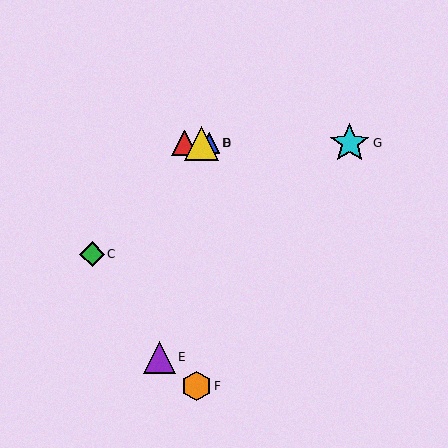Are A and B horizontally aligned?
Yes, both are at y≈143.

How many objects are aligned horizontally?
4 objects (A, B, D, G) are aligned horizontally.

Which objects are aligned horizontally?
Objects A, B, D, G are aligned horizontally.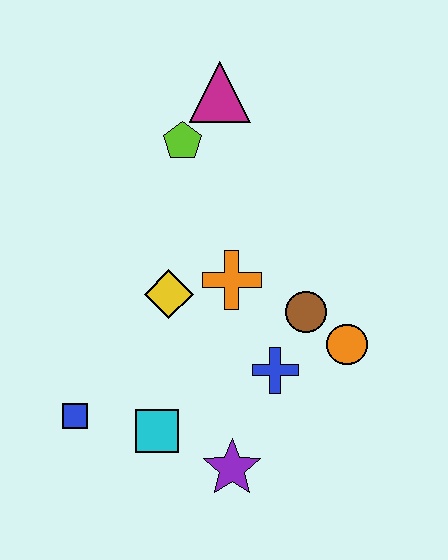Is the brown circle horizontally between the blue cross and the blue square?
No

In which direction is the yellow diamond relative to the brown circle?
The yellow diamond is to the left of the brown circle.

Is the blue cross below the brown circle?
Yes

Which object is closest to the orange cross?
The yellow diamond is closest to the orange cross.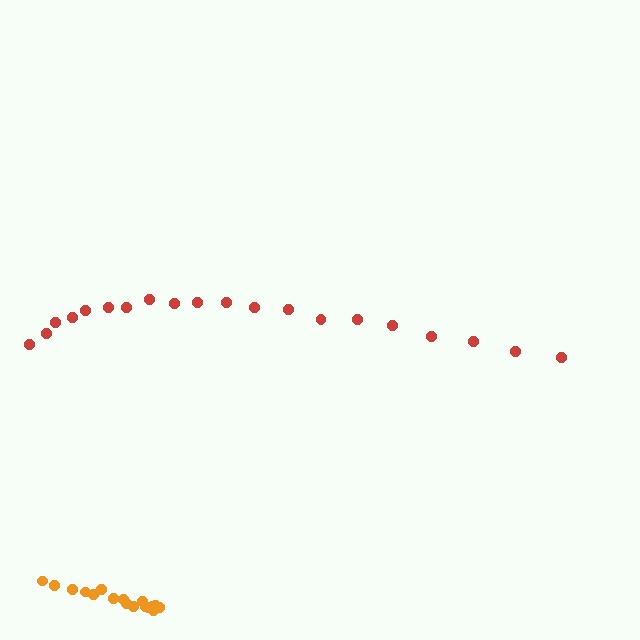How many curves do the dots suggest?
There are 2 distinct paths.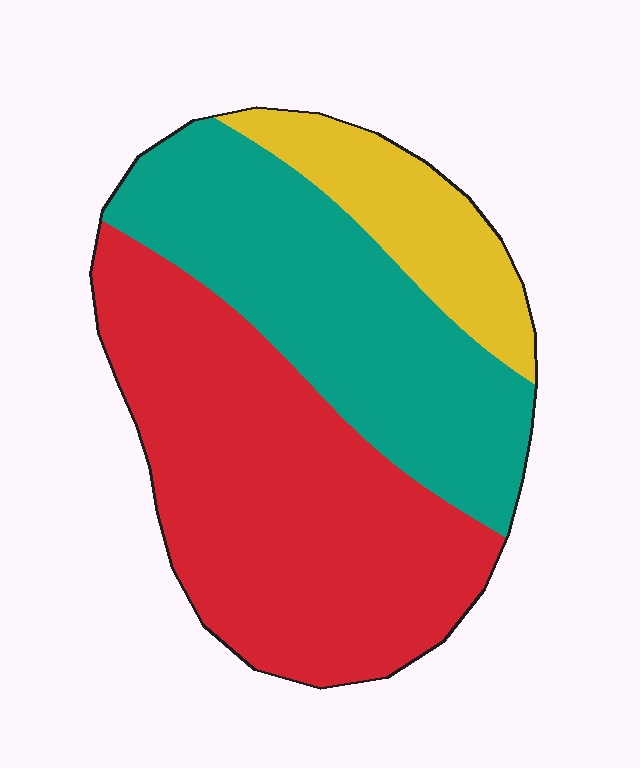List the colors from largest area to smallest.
From largest to smallest: red, teal, yellow.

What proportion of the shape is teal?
Teal takes up about three eighths (3/8) of the shape.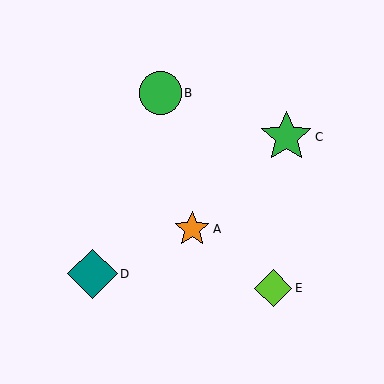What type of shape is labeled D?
Shape D is a teal diamond.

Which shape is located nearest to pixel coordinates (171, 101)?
The green circle (labeled B) at (160, 93) is nearest to that location.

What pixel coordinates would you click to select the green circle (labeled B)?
Click at (160, 93) to select the green circle B.